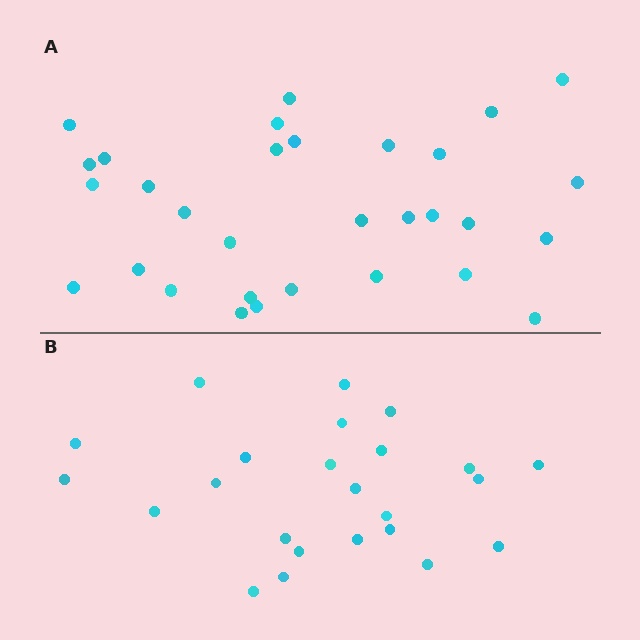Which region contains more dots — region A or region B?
Region A (the top region) has more dots.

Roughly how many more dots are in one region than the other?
Region A has roughly 8 or so more dots than region B.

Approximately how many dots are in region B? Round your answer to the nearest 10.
About 20 dots. (The exact count is 24, which rounds to 20.)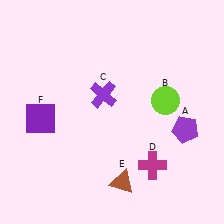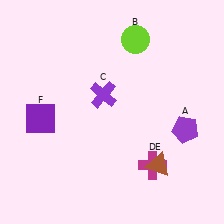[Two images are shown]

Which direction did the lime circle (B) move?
The lime circle (B) moved up.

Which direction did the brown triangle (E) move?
The brown triangle (E) moved right.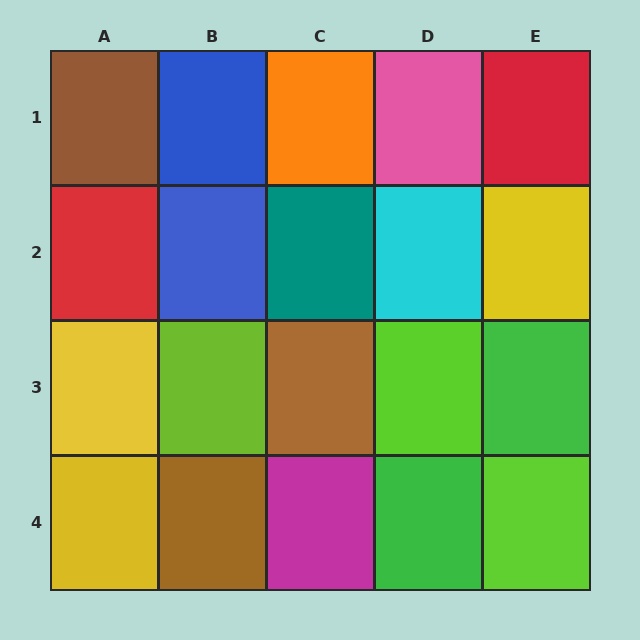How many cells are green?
2 cells are green.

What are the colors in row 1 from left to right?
Brown, blue, orange, pink, red.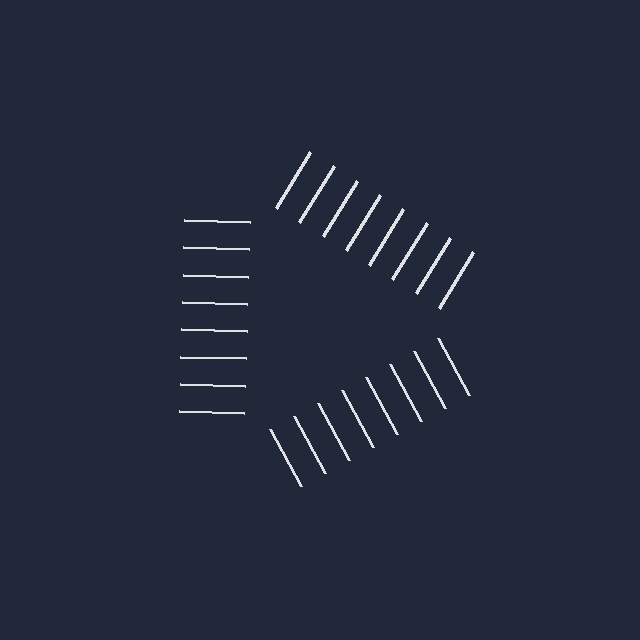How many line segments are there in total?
24 — 8 along each of the 3 edges.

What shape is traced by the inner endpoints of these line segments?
An illusory triangle — the line segments terminate on its edges but no continuous stroke is drawn.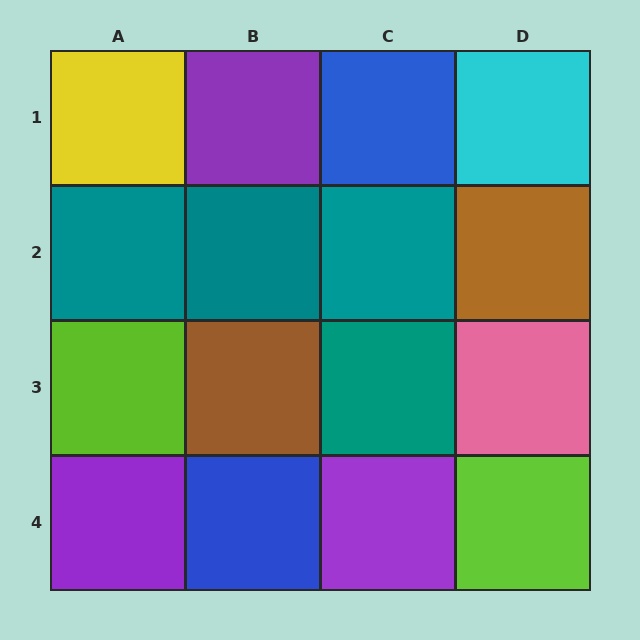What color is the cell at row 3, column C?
Teal.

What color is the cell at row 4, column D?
Lime.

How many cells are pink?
1 cell is pink.